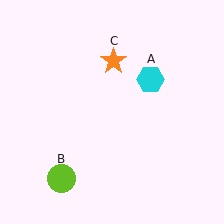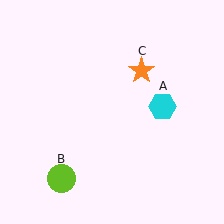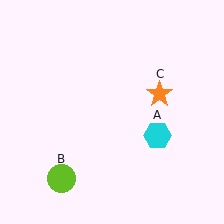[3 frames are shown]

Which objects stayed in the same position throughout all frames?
Lime circle (object B) remained stationary.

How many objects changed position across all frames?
2 objects changed position: cyan hexagon (object A), orange star (object C).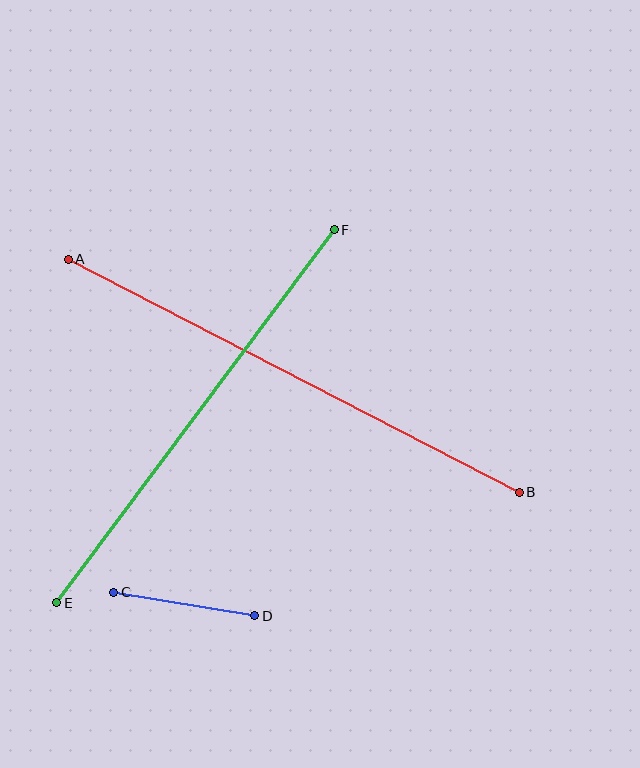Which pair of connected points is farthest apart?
Points A and B are farthest apart.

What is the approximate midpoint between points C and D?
The midpoint is at approximately (184, 604) pixels.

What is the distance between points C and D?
The distance is approximately 143 pixels.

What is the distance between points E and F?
The distance is approximately 465 pixels.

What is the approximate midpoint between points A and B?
The midpoint is at approximately (294, 376) pixels.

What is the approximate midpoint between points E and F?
The midpoint is at approximately (195, 416) pixels.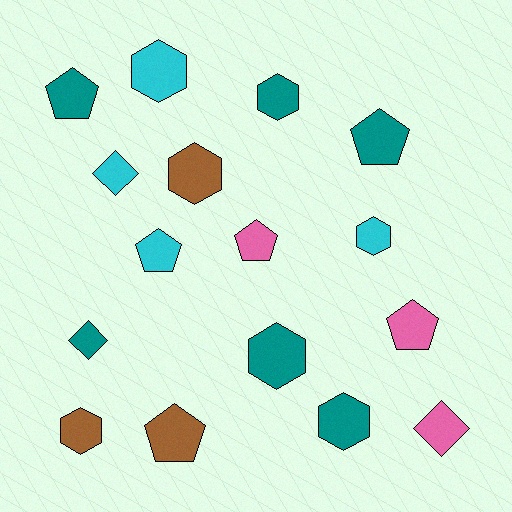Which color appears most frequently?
Teal, with 6 objects.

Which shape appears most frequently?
Hexagon, with 7 objects.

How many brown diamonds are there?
There are no brown diamonds.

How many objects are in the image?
There are 16 objects.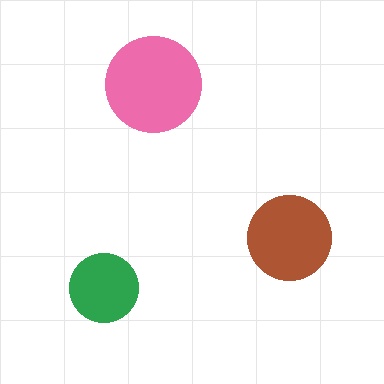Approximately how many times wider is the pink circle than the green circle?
About 1.5 times wider.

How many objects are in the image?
There are 3 objects in the image.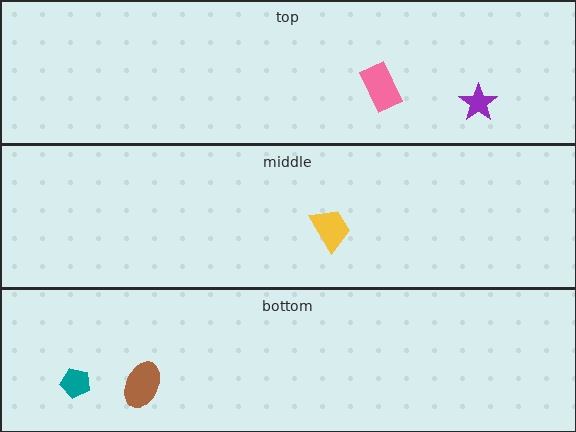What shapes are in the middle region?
The yellow trapezoid.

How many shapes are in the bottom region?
2.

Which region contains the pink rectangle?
The top region.